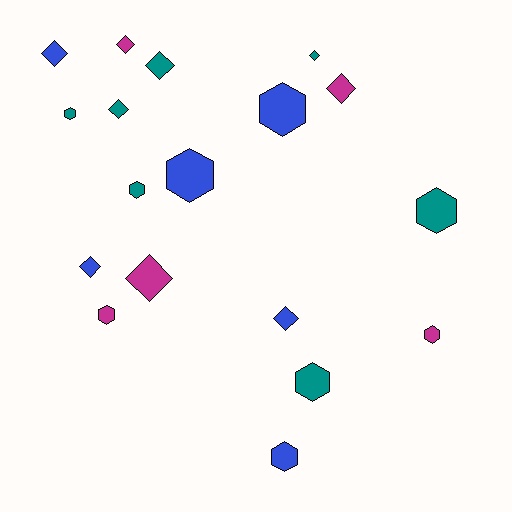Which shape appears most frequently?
Diamond, with 9 objects.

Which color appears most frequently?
Teal, with 7 objects.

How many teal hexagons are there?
There are 4 teal hexagons.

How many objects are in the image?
There are 18 objects.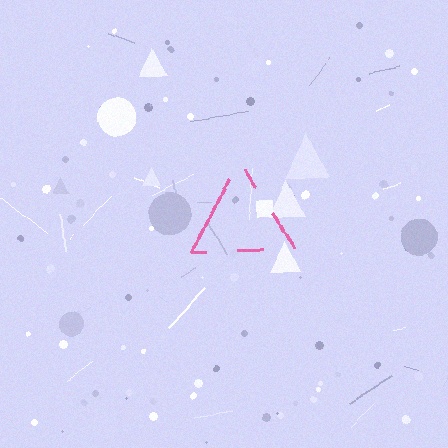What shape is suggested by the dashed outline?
The dashed outline suggests a triangle.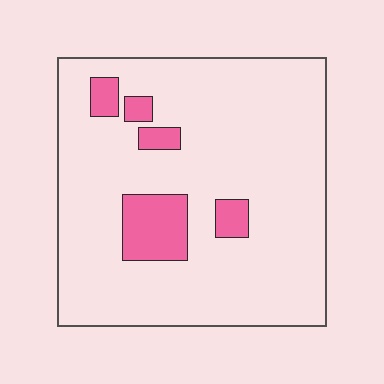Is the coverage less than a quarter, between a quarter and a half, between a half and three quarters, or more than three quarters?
Less than a quarter.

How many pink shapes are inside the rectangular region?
5.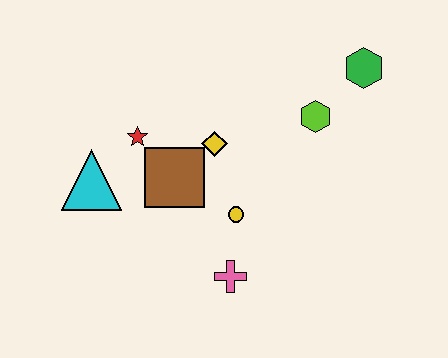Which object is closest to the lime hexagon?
The green hexagon is closest to the lime hexagon.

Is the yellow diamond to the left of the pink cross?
Yes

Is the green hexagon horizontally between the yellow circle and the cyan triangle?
No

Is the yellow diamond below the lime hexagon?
Yes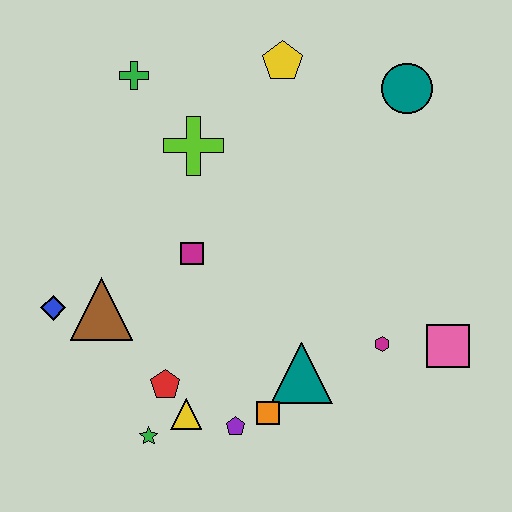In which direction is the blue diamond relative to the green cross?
The blue diamond is below the green cross.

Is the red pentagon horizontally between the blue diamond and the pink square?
Yes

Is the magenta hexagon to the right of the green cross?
Yes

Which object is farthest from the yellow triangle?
The teal circle is farthest from the yellow triangle.